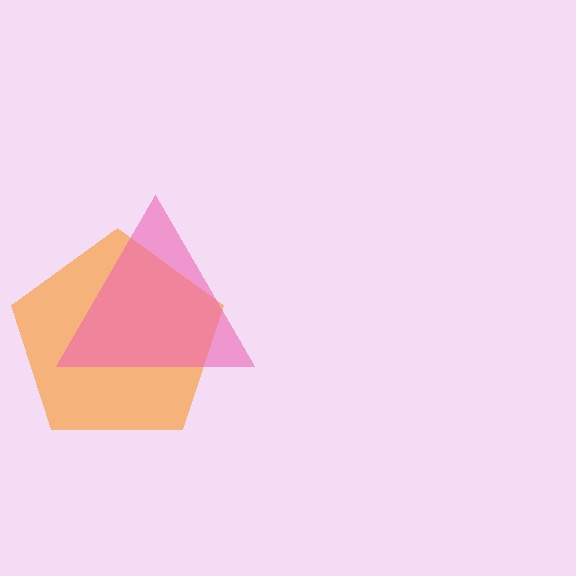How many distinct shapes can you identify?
There are 2 distinct shapes: an orange pentagon, a pink triangle.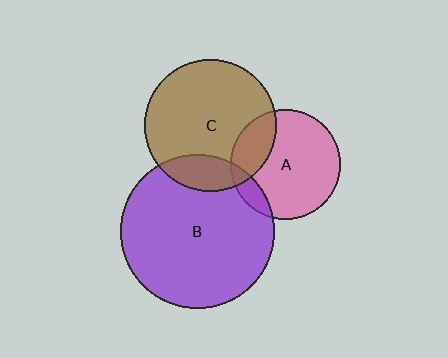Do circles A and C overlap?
Yes.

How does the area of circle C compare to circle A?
Approximately 1.5 times.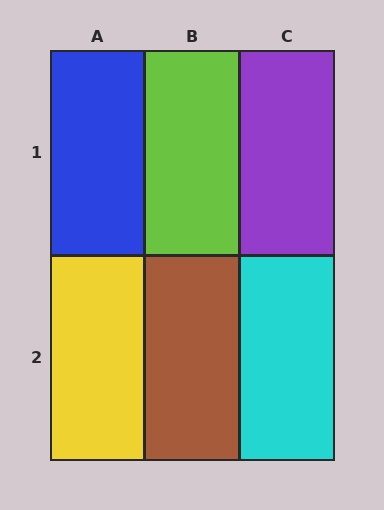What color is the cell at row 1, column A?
Blue.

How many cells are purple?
1 cell is purple.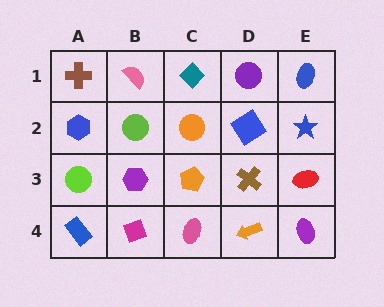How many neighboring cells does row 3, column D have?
4.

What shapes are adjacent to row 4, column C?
An orange pentagon (row 3, column C), a magenta diamond (row 4, column B), an orange arrow (row 4, column D).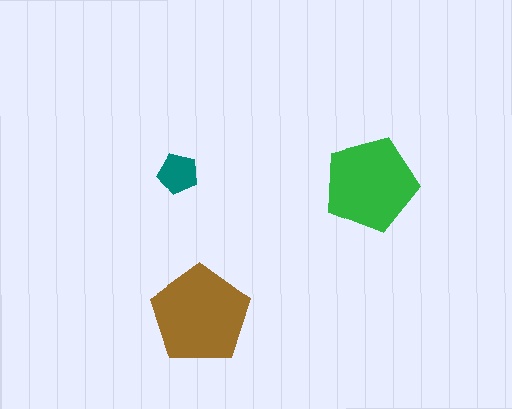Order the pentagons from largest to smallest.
the brown one, the green one, the teal one.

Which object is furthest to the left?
The teal pentagon is leftmost.